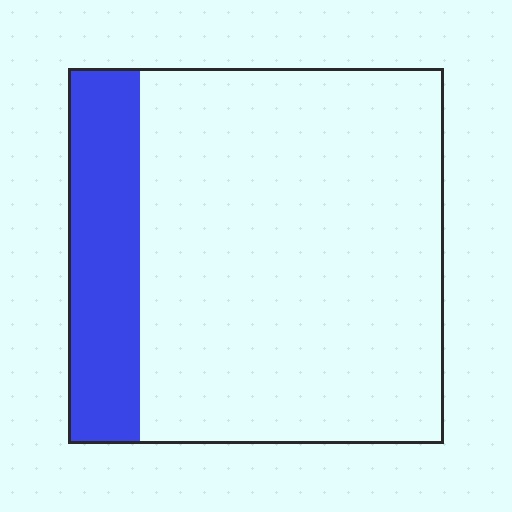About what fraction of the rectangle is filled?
About one fifth (1/5).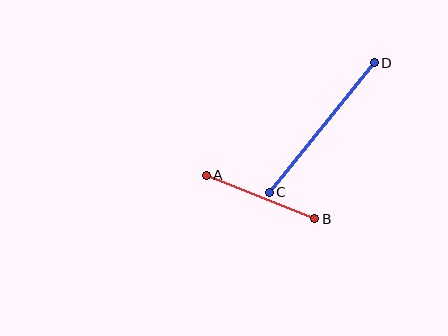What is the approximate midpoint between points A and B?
The midpoint is at approximately (261, 197) pixels.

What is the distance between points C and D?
The distance is approximately 167 pixels.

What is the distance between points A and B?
The distance is approximately 117 pixels.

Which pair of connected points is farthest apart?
Points C and D are farthest apart.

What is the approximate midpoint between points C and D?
The midpoint is at approximately (322, 128) pixels.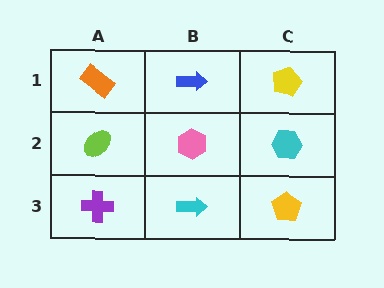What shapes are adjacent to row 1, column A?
A lime ellipse (row 2, column A), a blue arrow (row 1, column B).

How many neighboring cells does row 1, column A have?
2.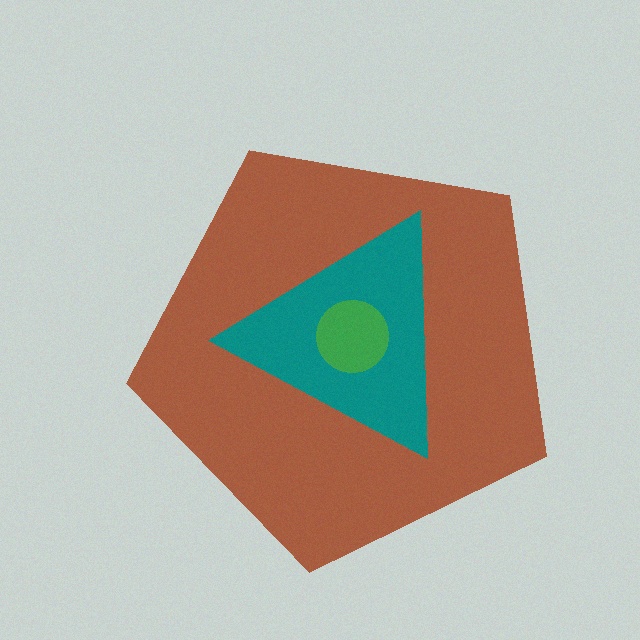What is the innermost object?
The green circle.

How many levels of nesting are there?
3.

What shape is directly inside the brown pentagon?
The teal triangle.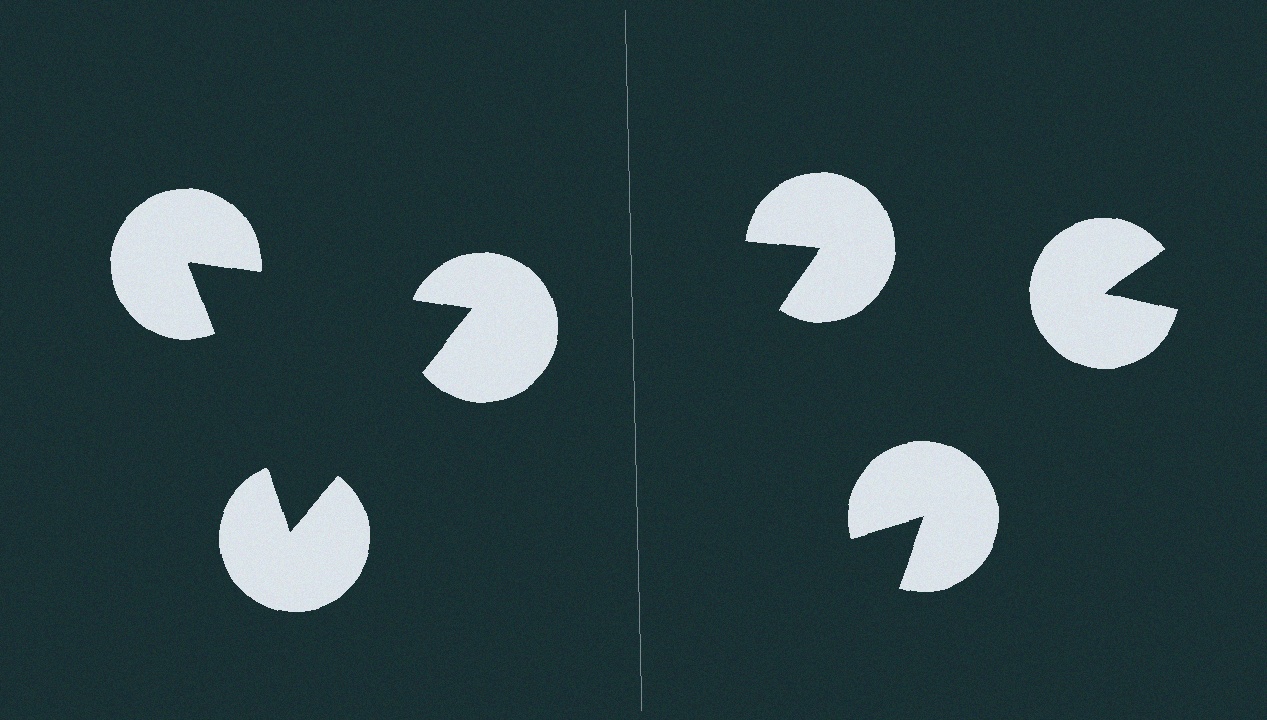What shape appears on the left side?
An illusory triangle.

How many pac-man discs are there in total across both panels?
6 — 3 on each side.